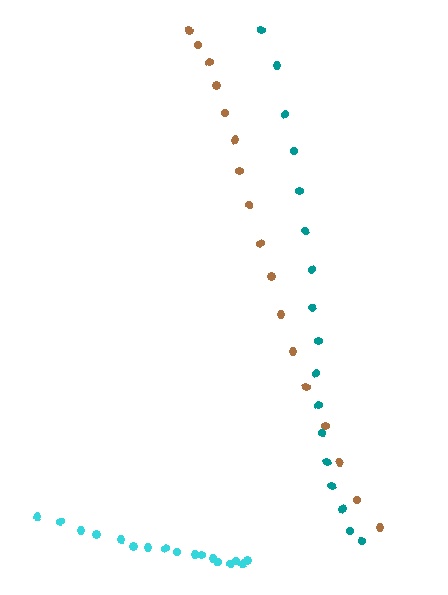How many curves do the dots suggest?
There are 3 distinct paths.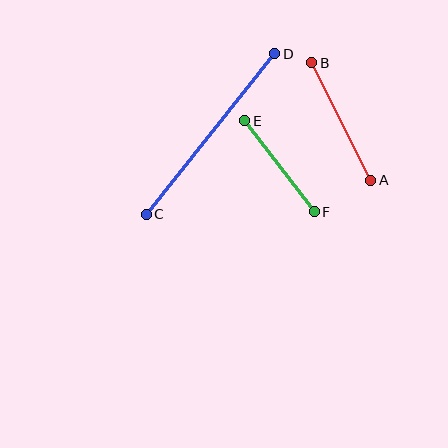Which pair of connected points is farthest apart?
Points C and D are farthest apart.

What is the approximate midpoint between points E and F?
The midpoint is at approximately (280, 166) pixels.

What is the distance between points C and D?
The distance is approximately 206 pixels.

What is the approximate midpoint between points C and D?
The midpoint is at approximately (210, 134) pixels.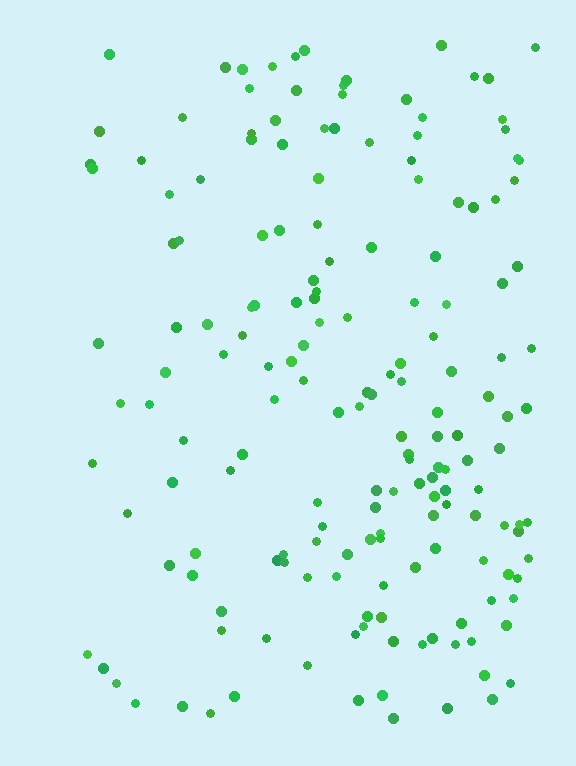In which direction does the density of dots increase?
From left to right, with the right side densest.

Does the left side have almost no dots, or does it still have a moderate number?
Still a moderate number, just noticeably fewer than the right.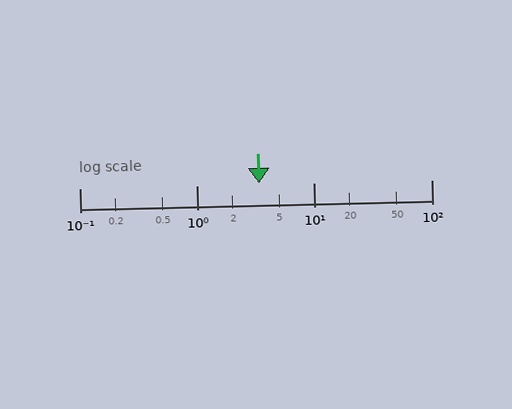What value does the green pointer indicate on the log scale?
The pointer indicates approximately 3.4.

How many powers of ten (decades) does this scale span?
The scale spans 3 decades, from 0.1 to 100.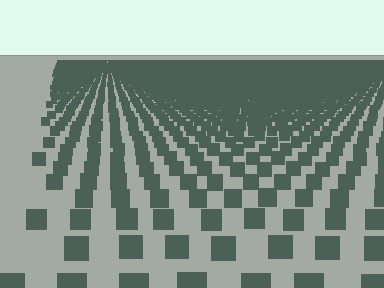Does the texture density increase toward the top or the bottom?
Density increases toward the top.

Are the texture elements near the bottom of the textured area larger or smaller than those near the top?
Larger. Near the bottom, elements are closer to the viewer and appear at a bigger on-screen size.